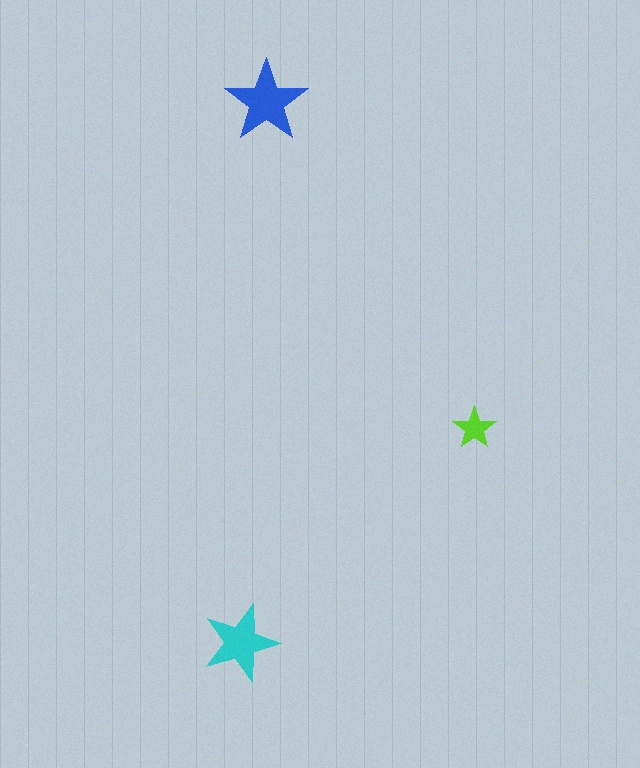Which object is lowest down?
The cyan star is bottommost.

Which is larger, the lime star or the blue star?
The blue one.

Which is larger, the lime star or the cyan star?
The cyan one.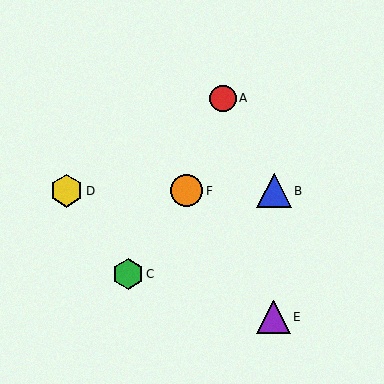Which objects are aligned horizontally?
Objects B, D, F are aligned horizontally.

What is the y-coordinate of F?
Object F is at y≈191.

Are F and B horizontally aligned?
Yes, both are at y≈191.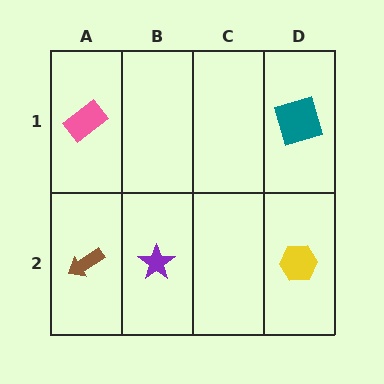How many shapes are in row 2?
3 shapes.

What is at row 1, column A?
A pink rectangle.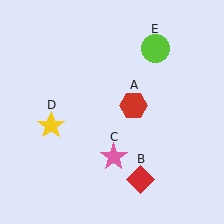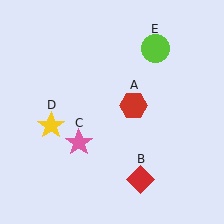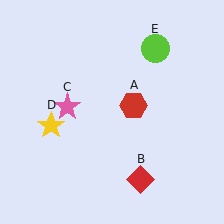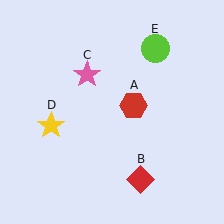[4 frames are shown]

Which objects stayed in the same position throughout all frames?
Red hexagon (object A) and red diamond (object B) and yellow star (object D) and lime circle (object E) remained stationary.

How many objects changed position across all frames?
1 object changed position: pink star (object C).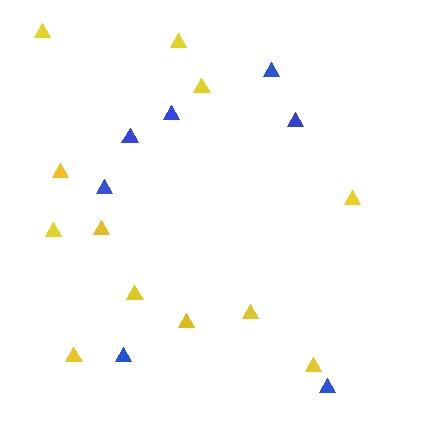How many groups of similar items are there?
There are 2 groups: one group of yellow triangles (12) and one group of blue triangles (7).